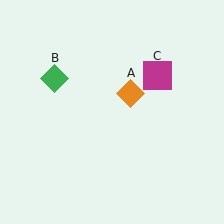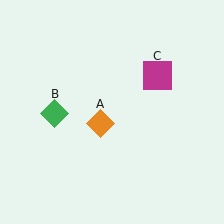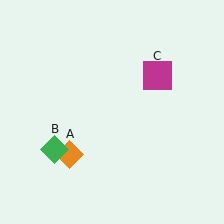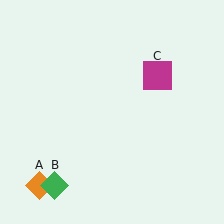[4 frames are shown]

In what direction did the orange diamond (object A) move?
The orange diamond (object A) moved down and to the left.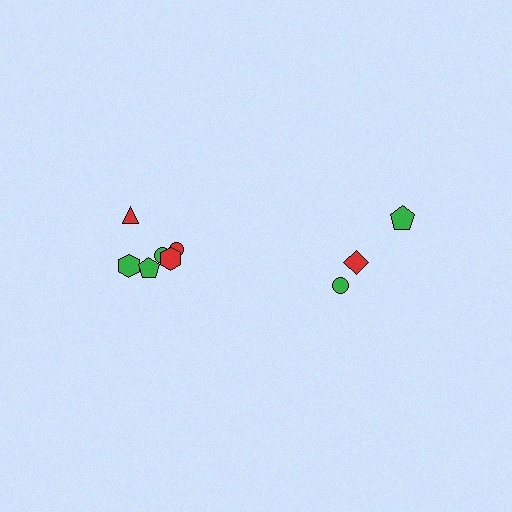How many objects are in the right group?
There are 3 objects.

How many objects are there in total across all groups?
There are 9 objects.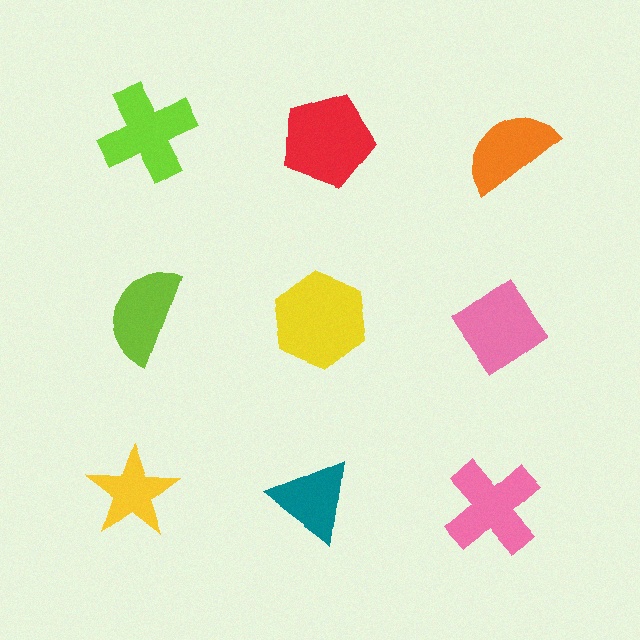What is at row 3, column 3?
A pink cross.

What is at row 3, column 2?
A teal triangle.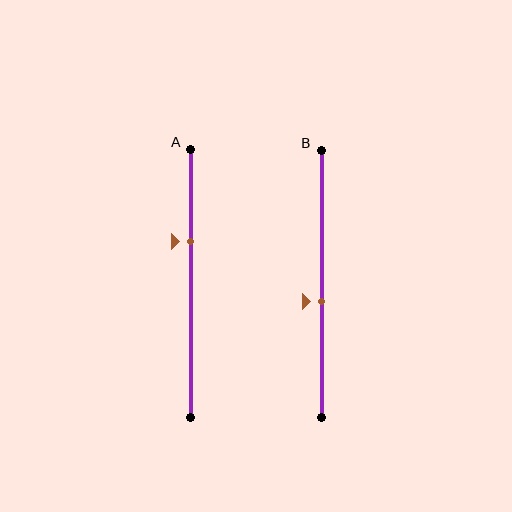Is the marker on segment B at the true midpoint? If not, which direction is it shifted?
No, the marker on segment B is shifted downward by about 7% of the segment length.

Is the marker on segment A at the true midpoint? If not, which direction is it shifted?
No, the marker on segment A is shifted upward by about 16% of the segment length.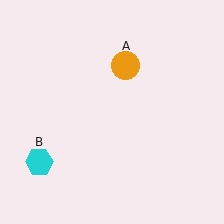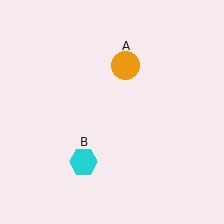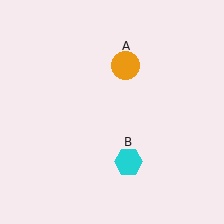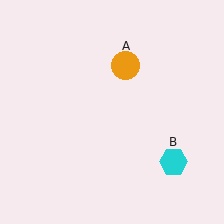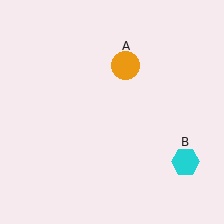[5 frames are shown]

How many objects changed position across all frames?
1 object changed position: cyan hexagon (object B).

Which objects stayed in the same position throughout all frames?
Orange circle (object A) remained stationary.